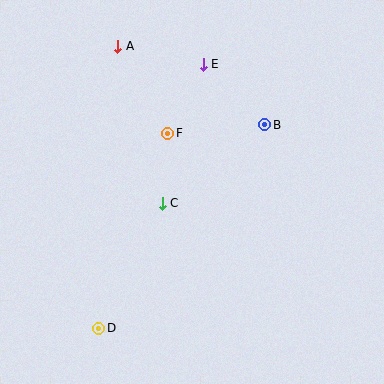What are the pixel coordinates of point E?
Point E is at (203, 64).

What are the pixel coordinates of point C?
Point C is at (162, 203).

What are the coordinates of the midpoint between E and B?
The midpoint between E and B is at (234, 94).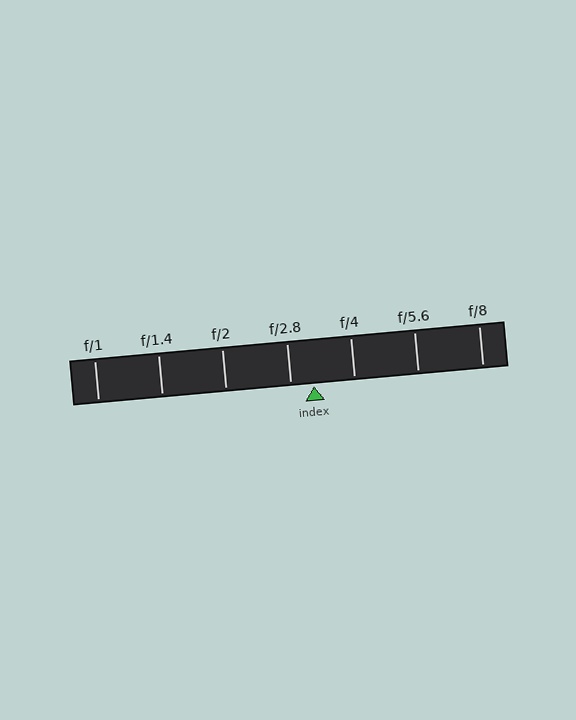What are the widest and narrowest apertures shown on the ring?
The widest aperture shown is f/1 and the narrowest is f/8.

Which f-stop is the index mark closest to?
The index mark is closest to f/2.8.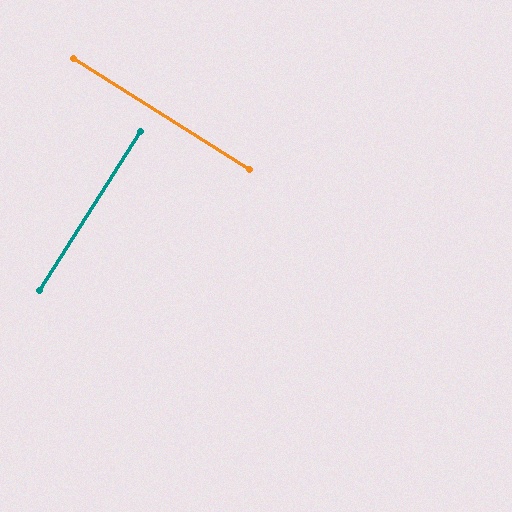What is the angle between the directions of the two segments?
Approximately 90 degrees.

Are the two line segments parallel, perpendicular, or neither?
Perpendicular — they meet at approximately 90°.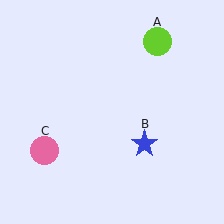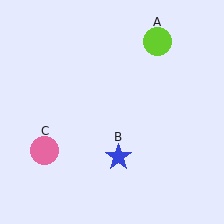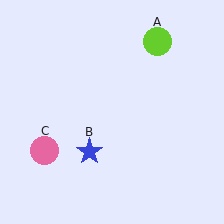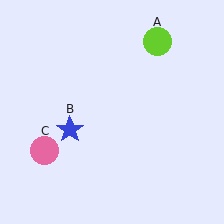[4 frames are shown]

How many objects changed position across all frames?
1 object changed position: blue star (object B).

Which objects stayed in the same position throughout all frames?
Lime circle (object A) and pink circle (object C) remained stationary.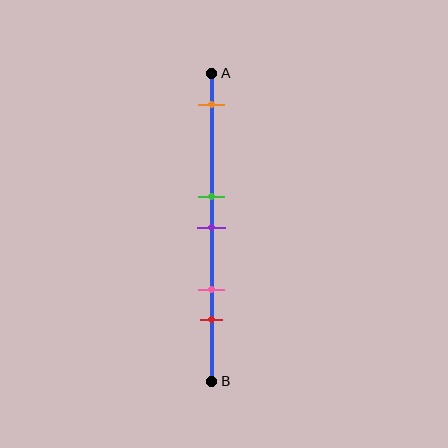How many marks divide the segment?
There are 5 marks dividing the segment.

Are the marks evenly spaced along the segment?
No, the marks are not evenly spaced.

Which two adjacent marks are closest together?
The green and purple marks are the closest adjacent pair.